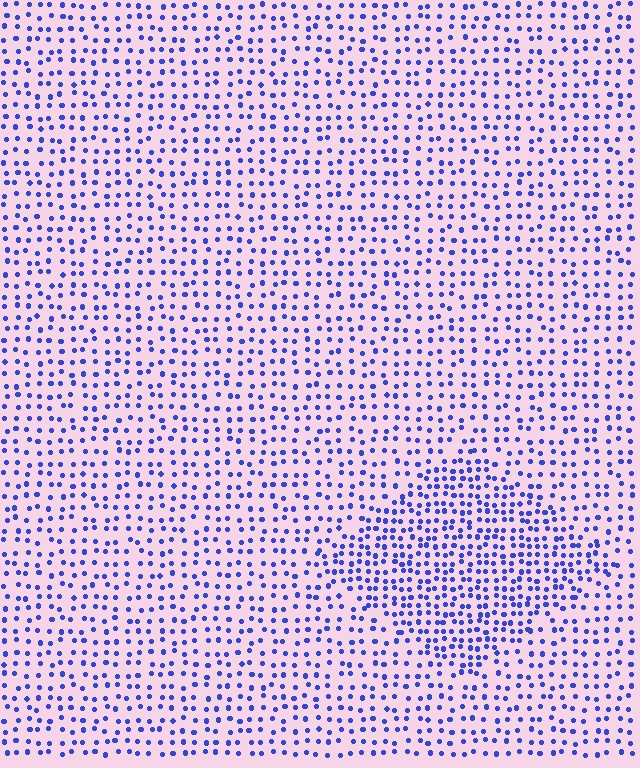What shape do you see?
I see a diamond.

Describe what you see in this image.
The image contains small blue elements arranged at two different densities. A diamond-shaped region is visible where the elements are more densely packed than the surrounding area.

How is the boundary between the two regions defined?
The boundary is defined by a change in element density (approximately 1.7x ratio). All elements are the same color, size, and shape.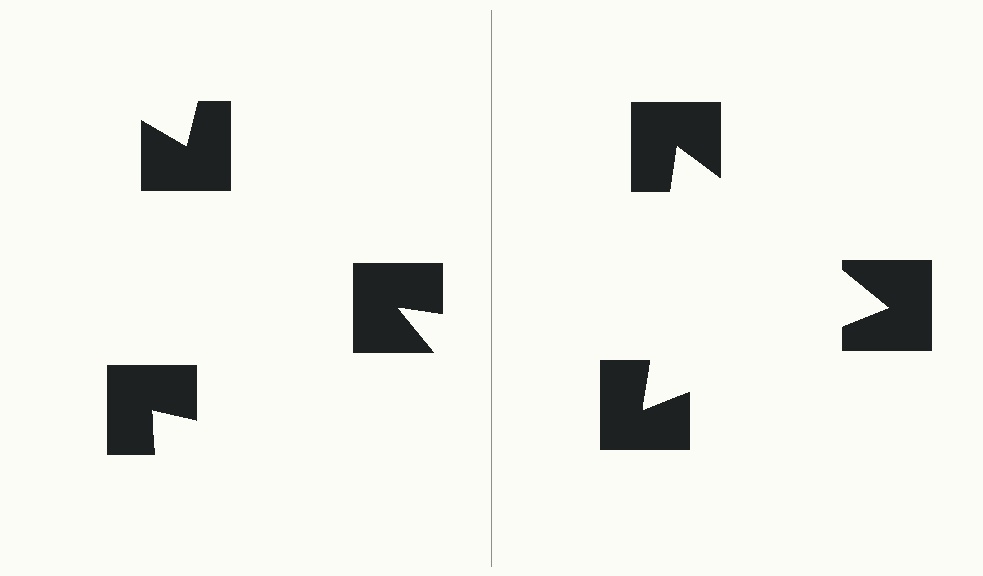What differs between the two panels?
The notched squares are positioned identically on both sides; only the wedge orientations differ. On the right they align to a triangle; on the left they are misaligned.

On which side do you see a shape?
An illusory triangle appears on the right side. On the left side the wedge cuts are rotated, so no coherent shape forms.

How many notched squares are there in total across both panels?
6 — 3 on each side.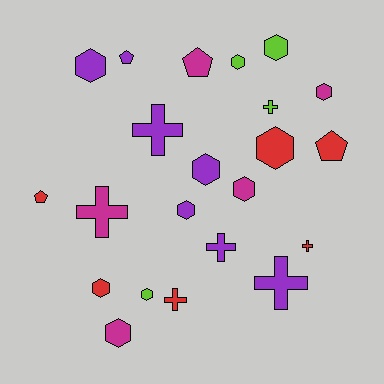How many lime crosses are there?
There is 1 lime cross.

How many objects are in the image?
There are 22 objects.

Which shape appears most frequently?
Hexagon, with 11 objects.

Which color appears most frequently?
Purple, with 7 objects.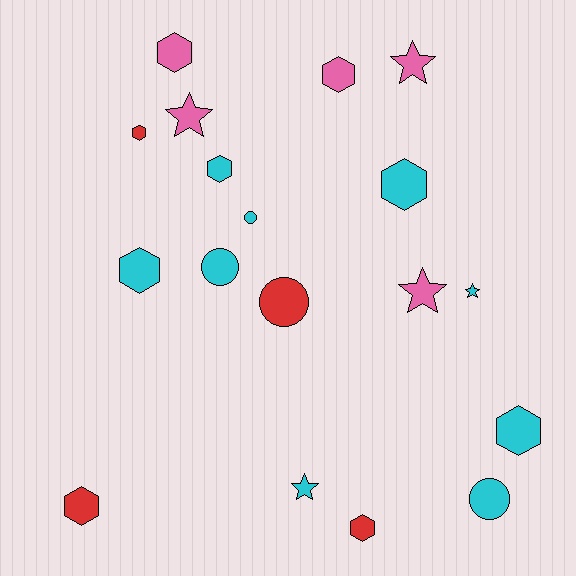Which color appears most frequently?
Cyan, with 9 objects.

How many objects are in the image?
There are 18 objects.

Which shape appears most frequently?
Hexagon, with 9 objects.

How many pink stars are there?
There are 3 pink stars.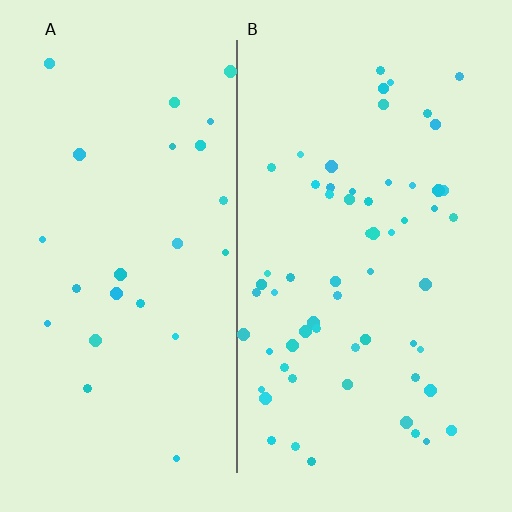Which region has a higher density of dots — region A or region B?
B (the right).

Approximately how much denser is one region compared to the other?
Approximately 2.5× — region B over region A.